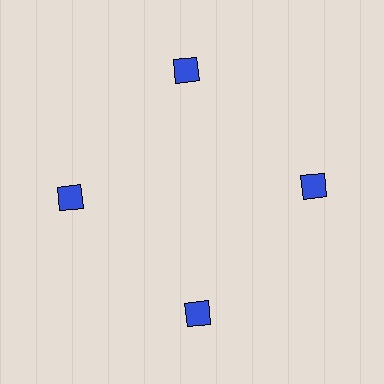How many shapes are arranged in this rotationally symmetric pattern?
There are 4 shapes, arranged in 4 groups of 1.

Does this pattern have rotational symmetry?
Yes, this pattern has 4-fold rotational symmetry. It looks the same after rotating 90 degrees around the center.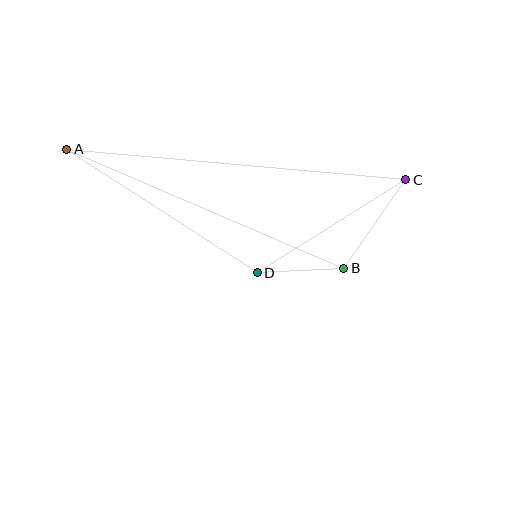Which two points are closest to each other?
Points B and D are closest to each other.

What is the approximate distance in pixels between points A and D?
The distance between A and D is approximately 227 pixels.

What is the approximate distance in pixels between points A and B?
The distance between A and B is approximately 302 pixels.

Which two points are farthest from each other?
Points A and C are farthest from each other.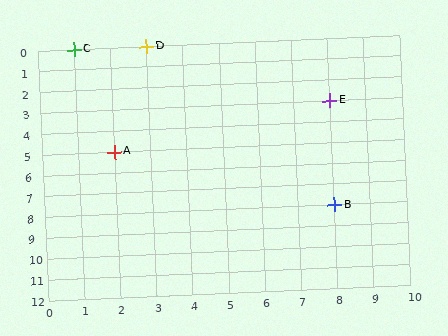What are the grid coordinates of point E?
Point E is at grid coordinates (8, 3).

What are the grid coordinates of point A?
Point A is at grid coordinates (2, 5).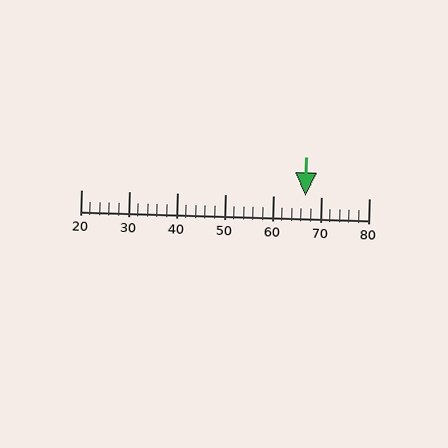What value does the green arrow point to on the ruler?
The green arrow points to approximately 67.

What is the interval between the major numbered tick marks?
The major tick marks are spaced 10 units apart.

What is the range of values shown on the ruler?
The ruler shows values from 20 to 80.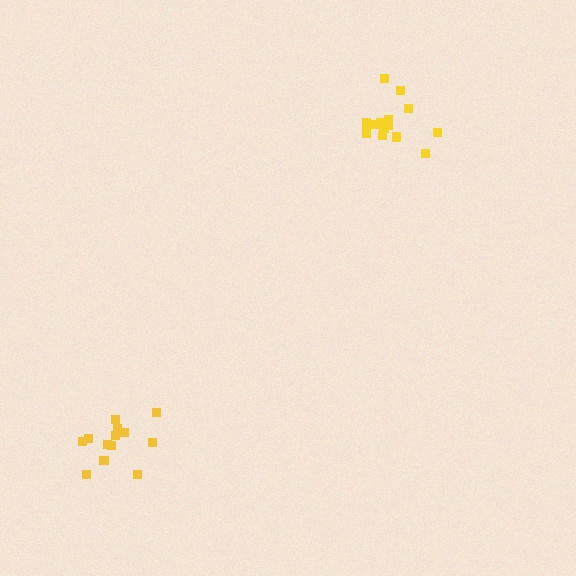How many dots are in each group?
Group 1: 13 dots, Group 2: 14 dots (27 total).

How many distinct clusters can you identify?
There are 2 distinct clusters.